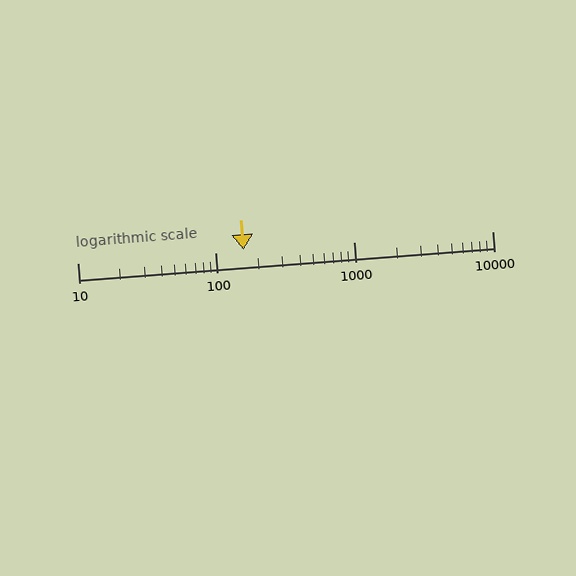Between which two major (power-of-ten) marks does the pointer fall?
The pointer is between 100 and 1000.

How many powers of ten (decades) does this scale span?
The scale spans 3 decades, from 10 to 10000.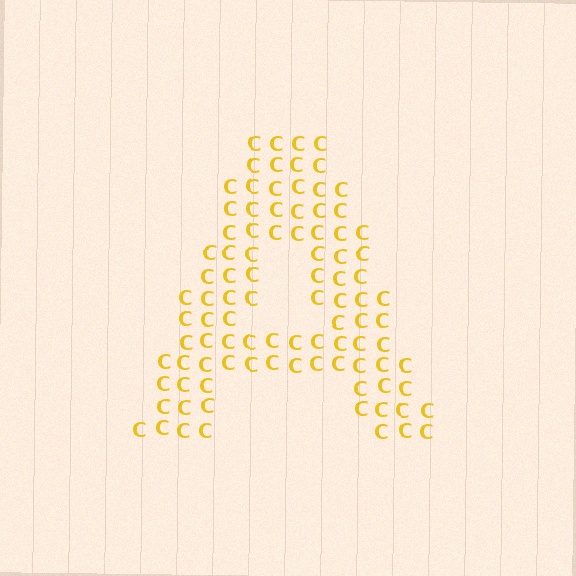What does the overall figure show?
The overall figure shows the letter A.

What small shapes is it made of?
It is made of small letter C's.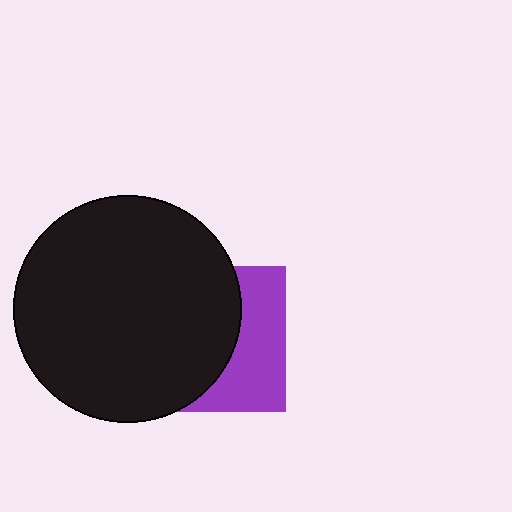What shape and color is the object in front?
The object in front is a black circle.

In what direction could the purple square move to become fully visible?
The purple square could move right. That would shift it out from behind the black circle entirely.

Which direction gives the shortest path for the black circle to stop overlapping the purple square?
Moving left gives the shortest separation.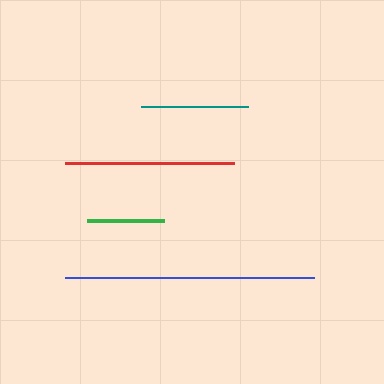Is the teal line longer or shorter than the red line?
The red line is longer than the teal line.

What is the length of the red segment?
The red segment is approximately 170 pixels long.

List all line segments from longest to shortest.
From longest to shortest: blue, red, teal, green.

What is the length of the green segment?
The green segment is approximately 77 pixels long.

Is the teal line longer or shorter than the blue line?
The blue line is longer than the teal line.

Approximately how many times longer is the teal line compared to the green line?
The teal line is approximately 1.4 times the length of the green line.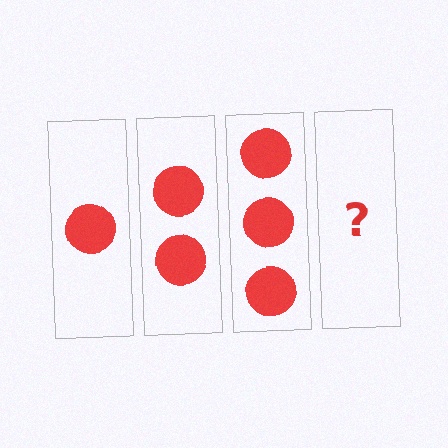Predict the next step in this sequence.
The next step is 4 circles.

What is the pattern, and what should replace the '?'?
The pattern is that each step adds one more circle. The '?' should be 4 circles.